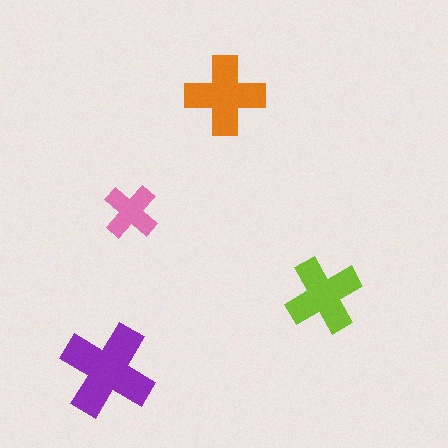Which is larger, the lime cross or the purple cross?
The purple one.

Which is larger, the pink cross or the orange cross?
The orange one.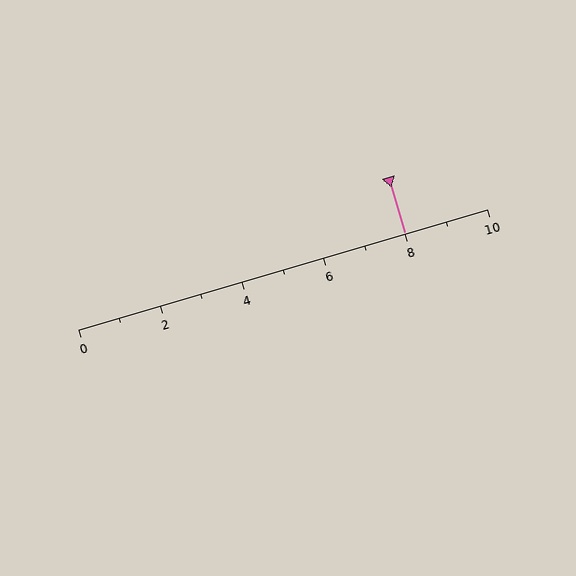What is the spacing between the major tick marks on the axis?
The major ticks are spaced 2 apart.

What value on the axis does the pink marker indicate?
The marker indicates approximately 8.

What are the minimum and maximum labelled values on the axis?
The axis runs from 0 to 10.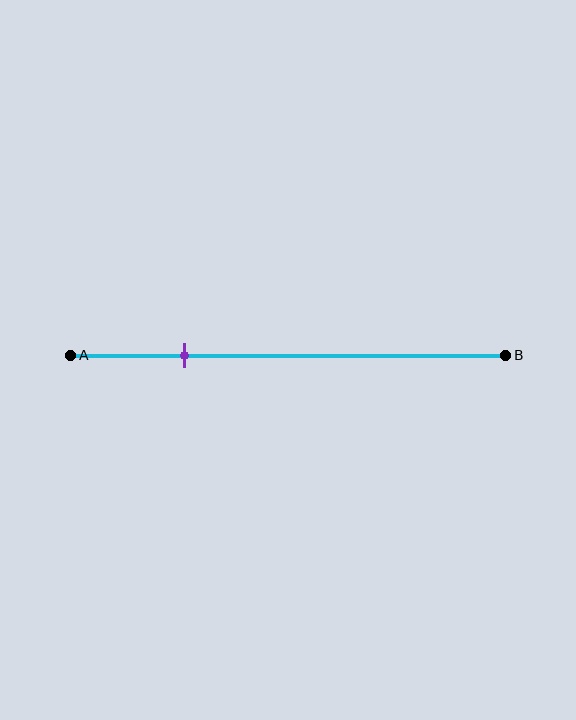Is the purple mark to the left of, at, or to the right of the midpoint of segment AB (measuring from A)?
The purple mark is to the left of the midpoint of segment AB.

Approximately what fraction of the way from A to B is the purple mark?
The purple mark is approximately 25% of the way from A to B.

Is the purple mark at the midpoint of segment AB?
No, the mark is at about 25% from A, not at the 50% midpoint.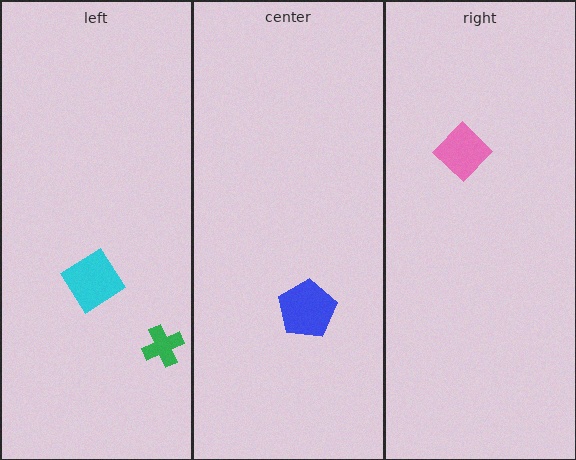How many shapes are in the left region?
2.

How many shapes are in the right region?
1.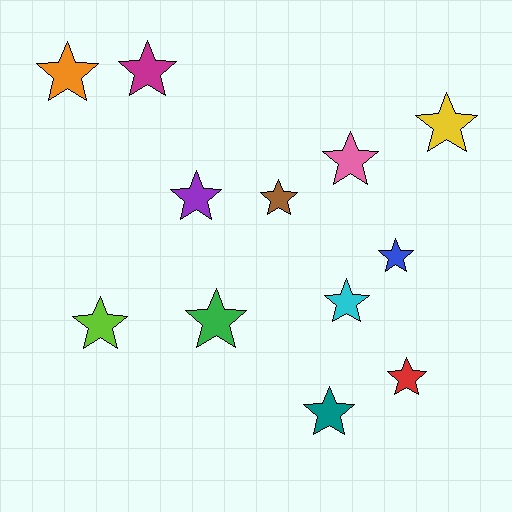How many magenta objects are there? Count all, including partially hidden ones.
There is 1 magenta object.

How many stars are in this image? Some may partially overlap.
There are 12 stars.